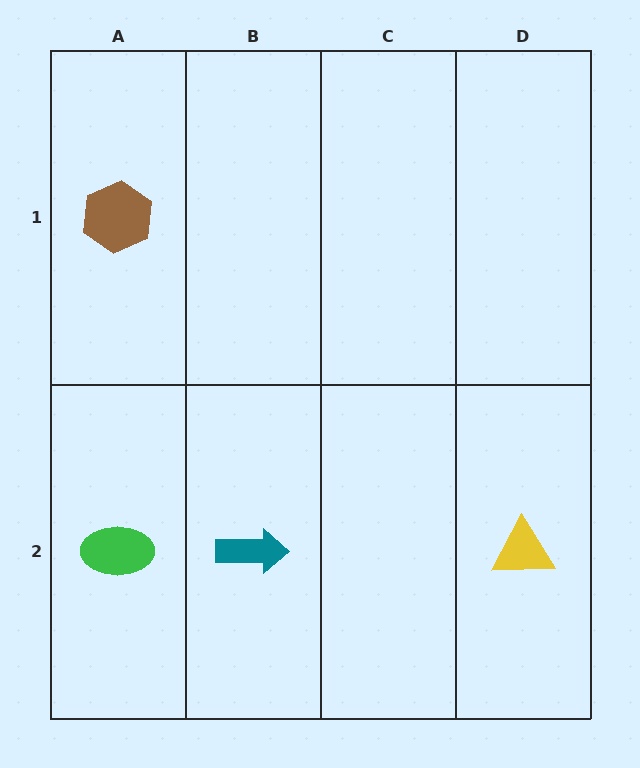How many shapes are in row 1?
1 shape.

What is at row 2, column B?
A teal arrow.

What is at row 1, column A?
A brown hexagon.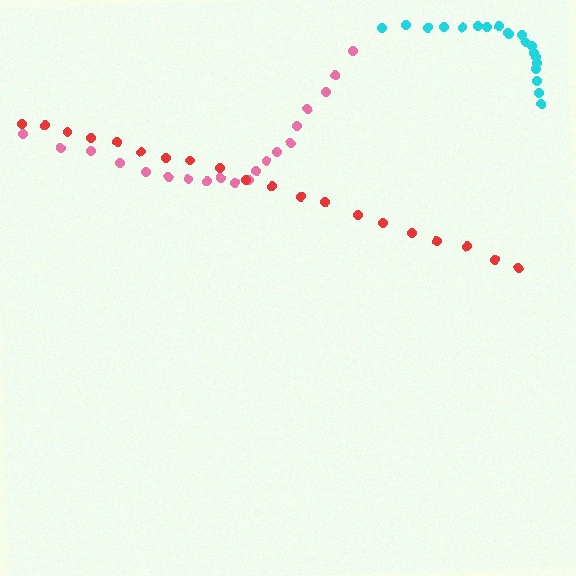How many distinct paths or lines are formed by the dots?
There are 3 distinct paths.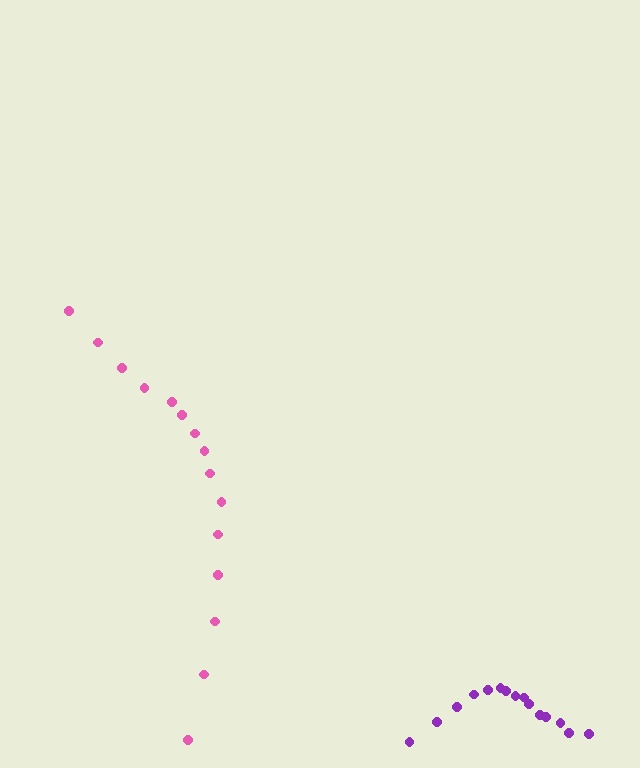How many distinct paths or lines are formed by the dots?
There are 2 distinct paths.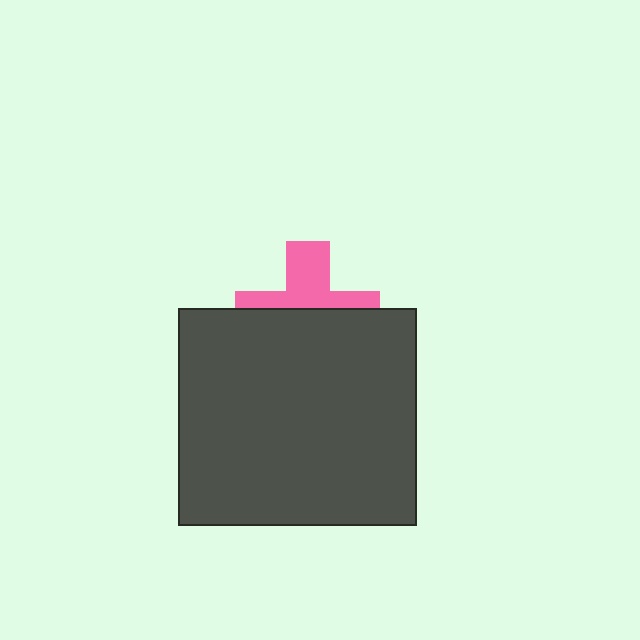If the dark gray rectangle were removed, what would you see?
You would see the complete pink cross.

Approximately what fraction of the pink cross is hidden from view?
Roughly 58% of the pink cross is hidden behind the dark gray rectangle.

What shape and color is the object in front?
The object in front is a dark gray rectangle.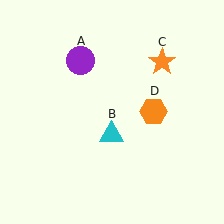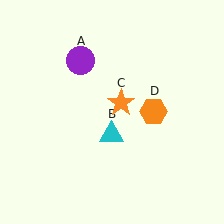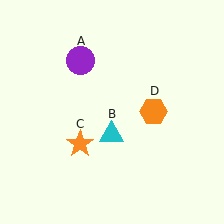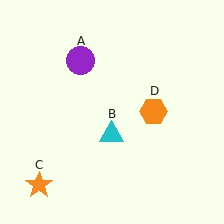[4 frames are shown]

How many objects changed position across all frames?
1 object changed position: orange star (object C).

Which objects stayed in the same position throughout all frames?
Purple circle (object A) and cyan triangle (object B) and orange hexagon (object D) remained stationary.